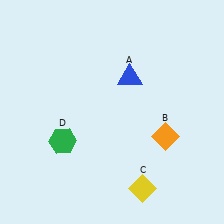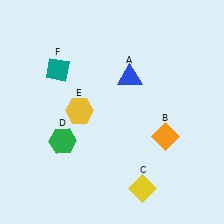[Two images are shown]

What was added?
A yellow hexagon (E), a teal diamond (F) were added in Image 2.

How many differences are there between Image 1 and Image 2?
There are 2 differences between the two images.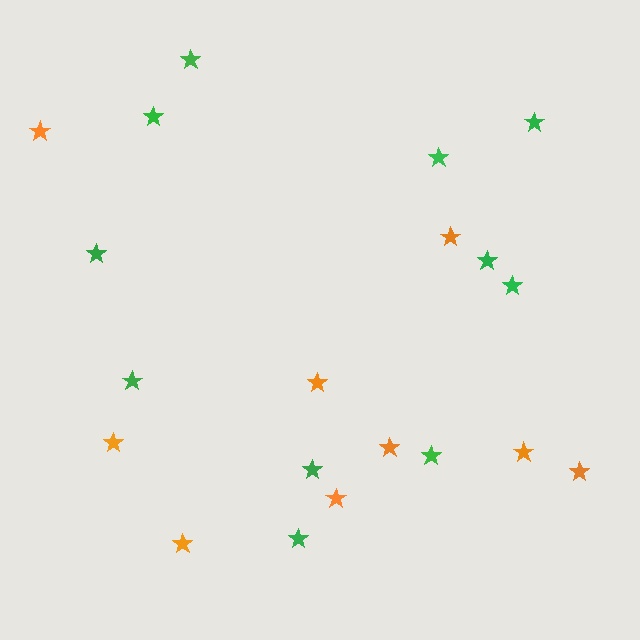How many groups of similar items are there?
There are 2 groups: one group of green stars (11) and one group of orange stars (9).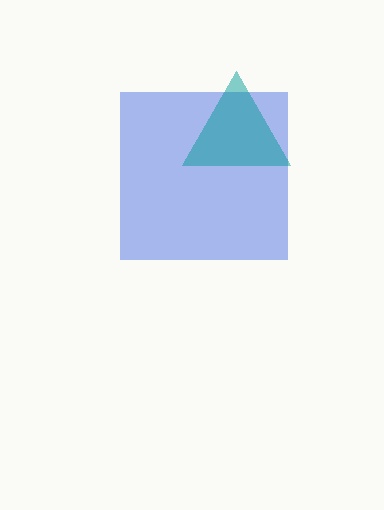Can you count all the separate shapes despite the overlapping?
Yes, there are 2 separate shapes.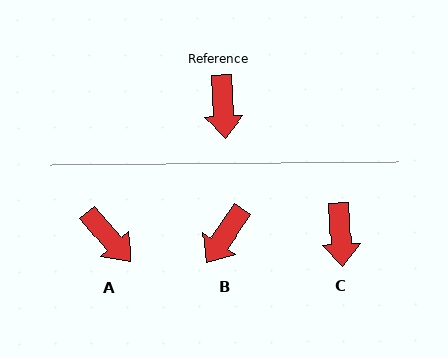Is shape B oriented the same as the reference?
No, it is off by about 37 degrees.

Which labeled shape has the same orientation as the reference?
C.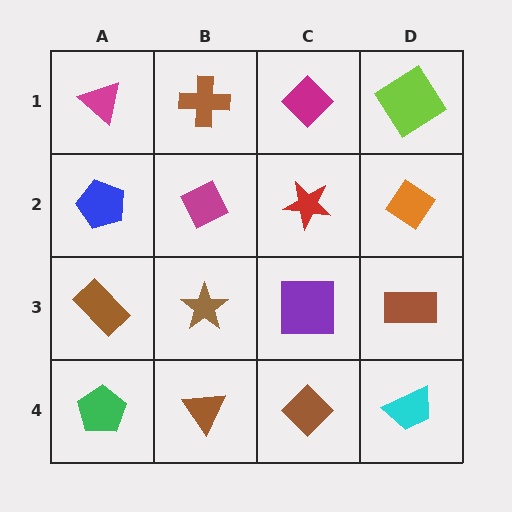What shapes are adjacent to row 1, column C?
A red star (row 2, column C), a brown cross (row 1, column B), a lime diamond (row 1, column D).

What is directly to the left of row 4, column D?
A brown diamond.